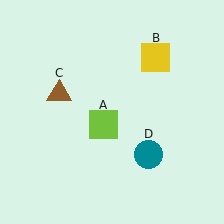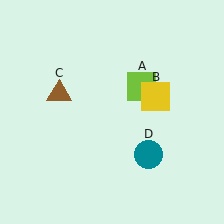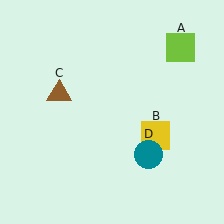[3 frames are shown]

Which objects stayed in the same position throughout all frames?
Brown triangle (object C) and teal circle (object D) remained stationary.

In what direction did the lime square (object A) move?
The lime square (object A) moved up and to the right.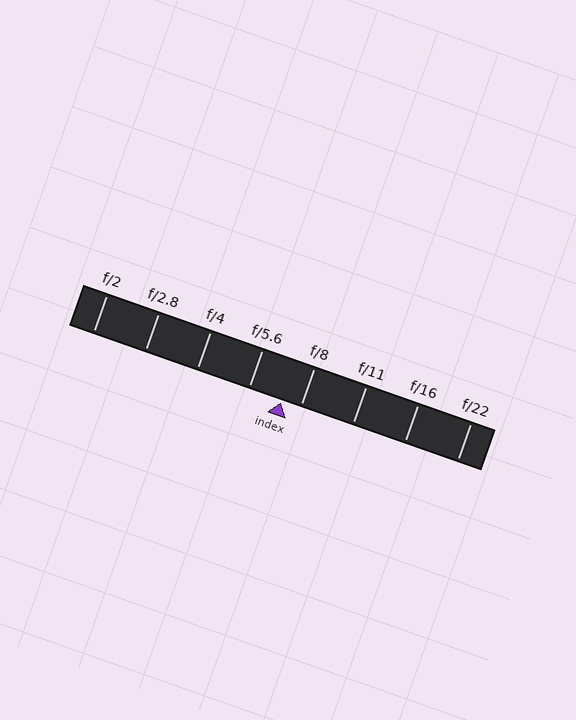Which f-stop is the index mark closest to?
The index mark is closest to f/8.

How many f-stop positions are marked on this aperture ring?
There are 8 f-stop positions marked.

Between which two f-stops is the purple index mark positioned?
The index mark is between f/5.6 and f/8.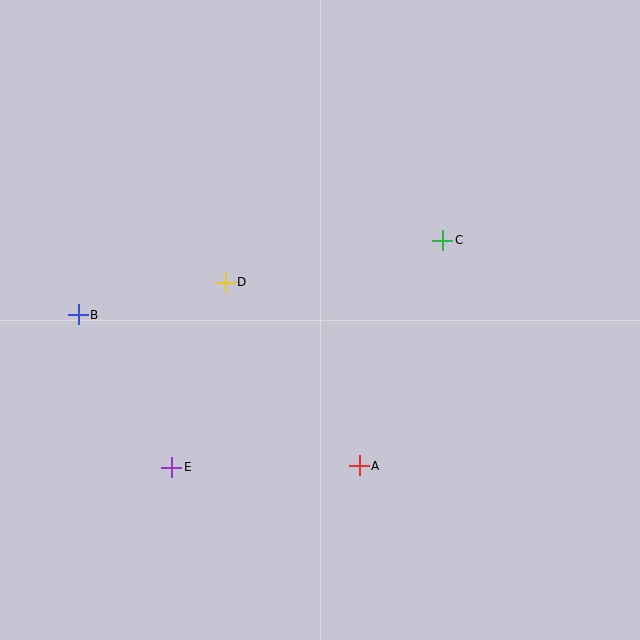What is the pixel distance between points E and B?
The distance between E and B is 179 pixels.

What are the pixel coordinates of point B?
Point B is at (78, 315).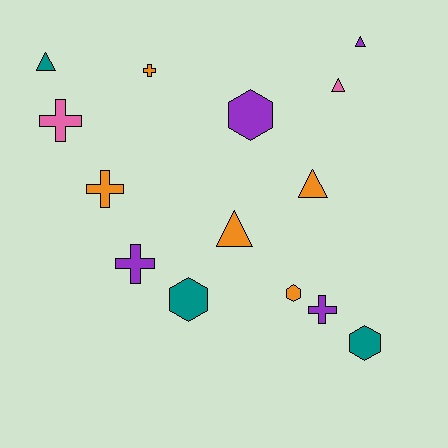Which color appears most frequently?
Orange, with 5 objects.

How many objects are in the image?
There are 14 objects.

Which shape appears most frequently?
Triangle, with 5 objects.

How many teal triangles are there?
There is 1 teal triangle.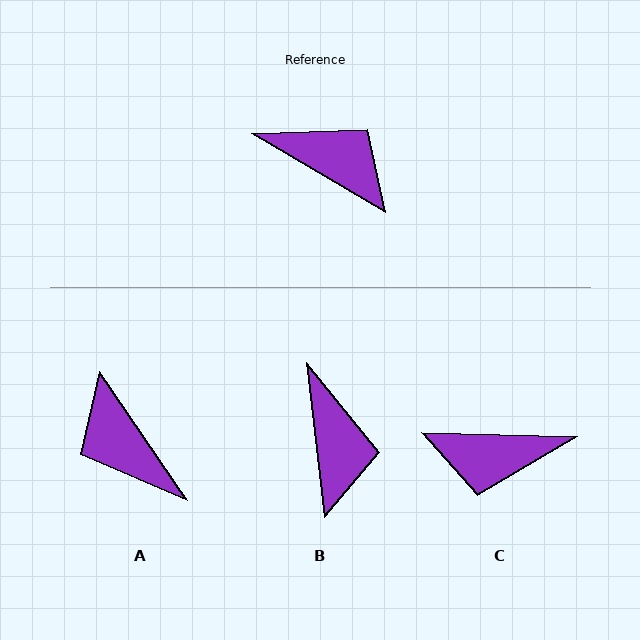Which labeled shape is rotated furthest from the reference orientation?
A, about 155 degrees away.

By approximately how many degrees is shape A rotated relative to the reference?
Approximately 155 degrees counter-clockwise.